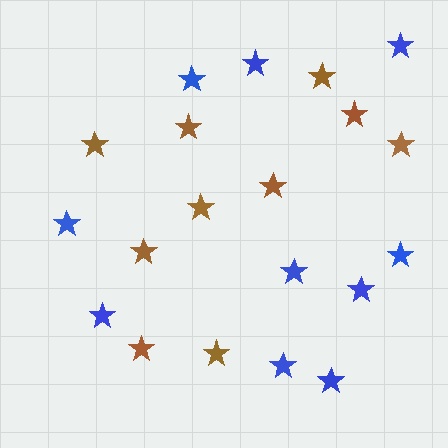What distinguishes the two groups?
There are 2 groups: one group of blue stars (10) and one group of brown stars (10).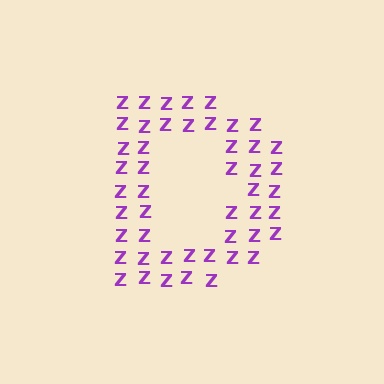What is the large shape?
The large shape is the letter D.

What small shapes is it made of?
It is made of small letter Z's.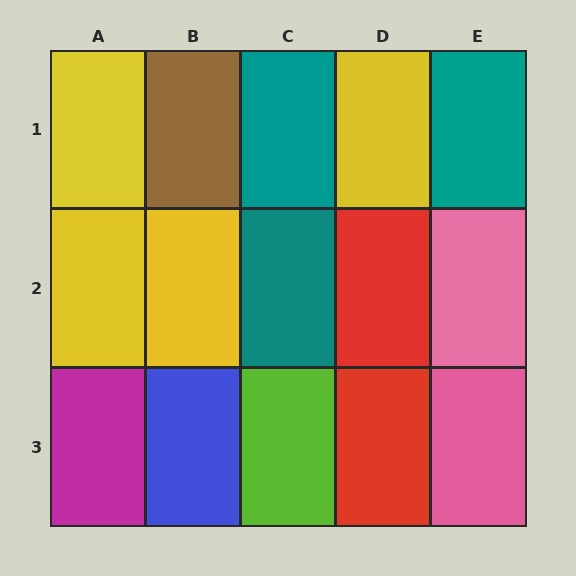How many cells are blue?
1 cell is blue.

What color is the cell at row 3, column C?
Lime.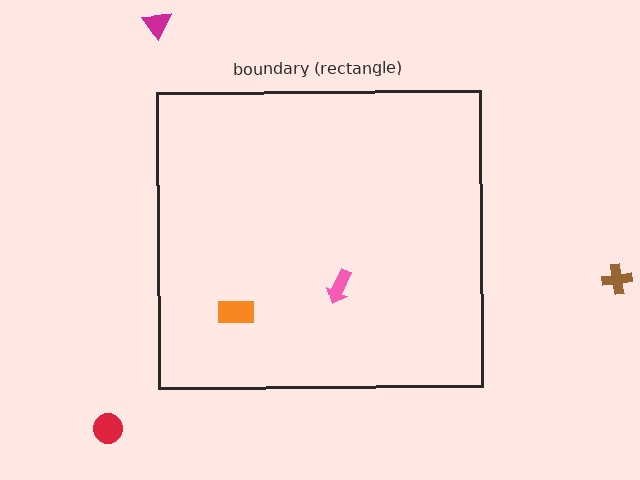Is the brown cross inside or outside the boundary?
Outside.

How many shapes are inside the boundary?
2 inside, 3 outside.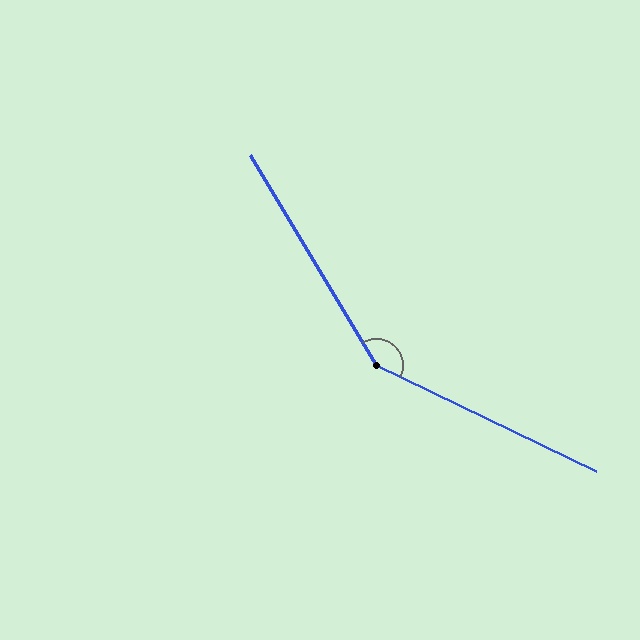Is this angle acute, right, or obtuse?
It is obtuse.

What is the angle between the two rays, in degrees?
Approximately 146 degrees.